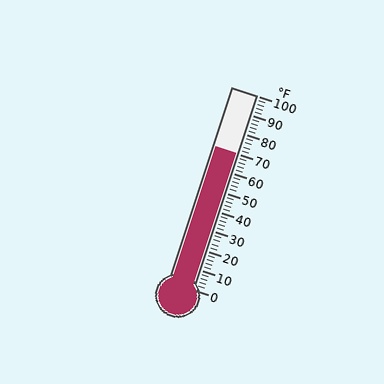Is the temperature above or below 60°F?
The temperature is above 60°F.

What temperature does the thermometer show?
The thermometer shows approximately 70°F.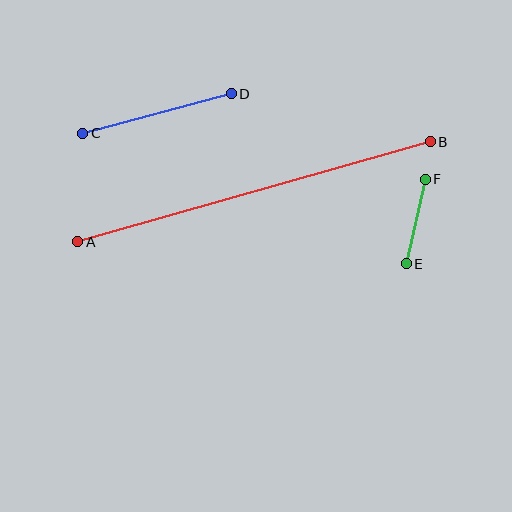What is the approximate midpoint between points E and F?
The midpoint is at approximately (416, 221) pixels.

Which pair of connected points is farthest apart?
Points A and B are farthest apart.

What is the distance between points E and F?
The distance is approximately 87 pixels.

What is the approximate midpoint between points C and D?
The midpoint is at approximately (157, 113) pixels.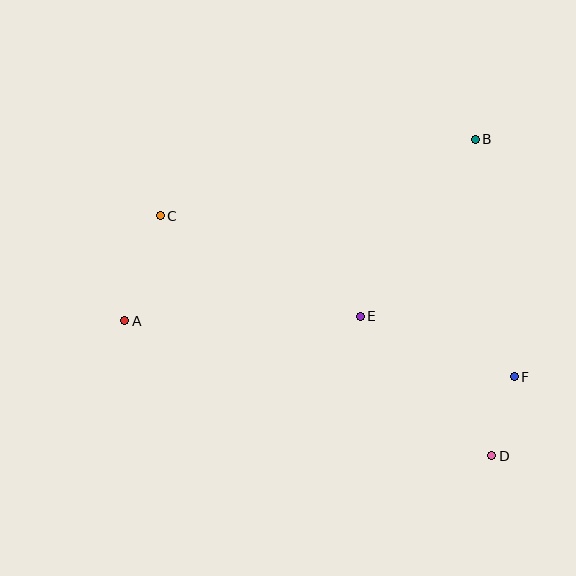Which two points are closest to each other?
Points D and F are closest to each other.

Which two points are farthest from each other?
Points C and D are farthest from each other.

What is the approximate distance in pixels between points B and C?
The distance between B and C is approximately 324 pixels.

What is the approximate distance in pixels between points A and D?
The distance between A and D is approximately 392 pixels.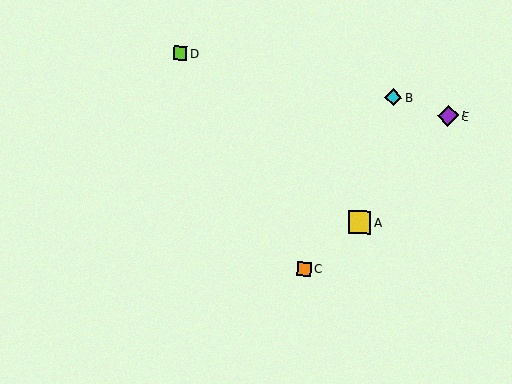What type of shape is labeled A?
Shape A is a yellow square.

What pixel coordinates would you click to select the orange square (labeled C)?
Click at (304, 269) to select the orange square C.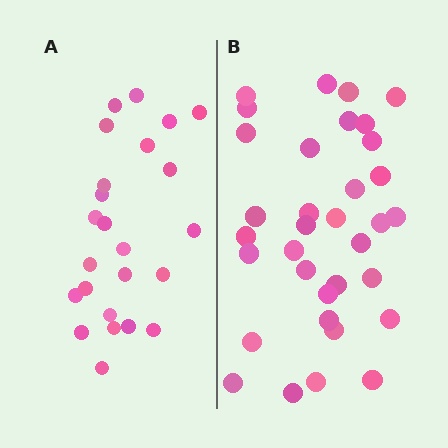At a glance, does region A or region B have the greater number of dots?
Region B (the right region) has more dots.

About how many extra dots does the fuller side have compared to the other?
Region B has roughly 10 or so more dots than region A.